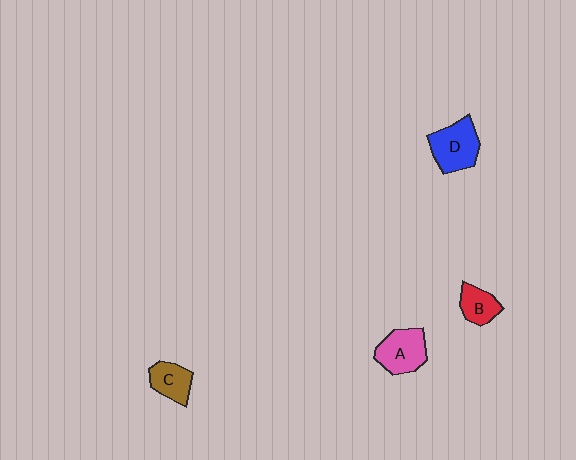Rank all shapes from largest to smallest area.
From largest to smallest: D (blue), A (pink), C (brown), B (red).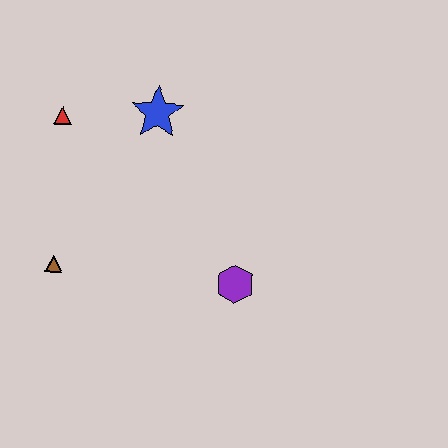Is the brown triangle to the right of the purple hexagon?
No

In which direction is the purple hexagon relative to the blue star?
The purple hexagon is below the blue star.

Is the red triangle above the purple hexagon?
Yes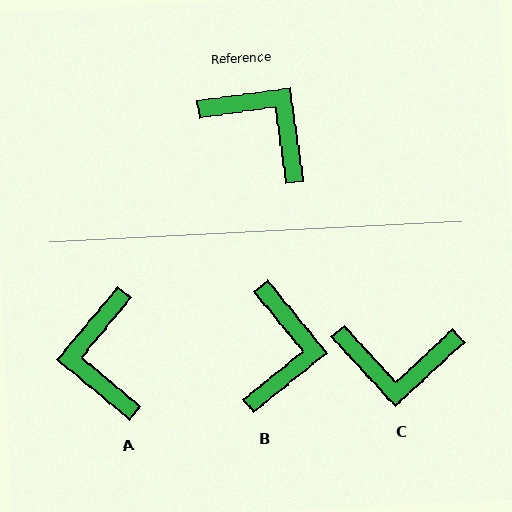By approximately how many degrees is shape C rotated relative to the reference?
Approximately 145 degrees clockwise.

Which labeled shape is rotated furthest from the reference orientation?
C, about 145 degrees away.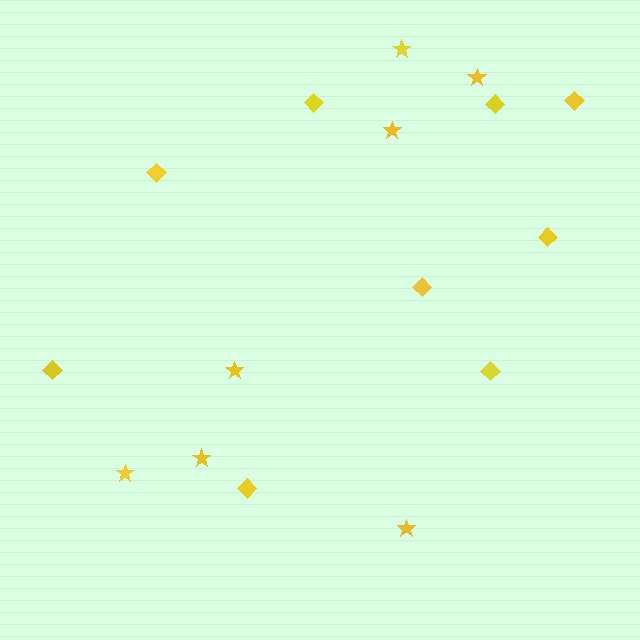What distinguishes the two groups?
There are 2 groups: one group of stars (7) and one group of diamonds (9).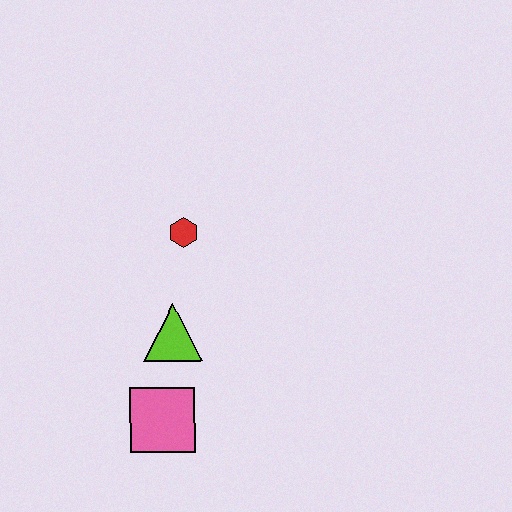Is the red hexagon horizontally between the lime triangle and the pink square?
No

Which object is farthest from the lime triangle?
The red hexagon is farthest from the lime triangle.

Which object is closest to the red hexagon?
The lime triangle is closest to the red hexagon.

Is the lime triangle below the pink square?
No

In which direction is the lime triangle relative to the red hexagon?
The lime triangle is below the red hexagon.